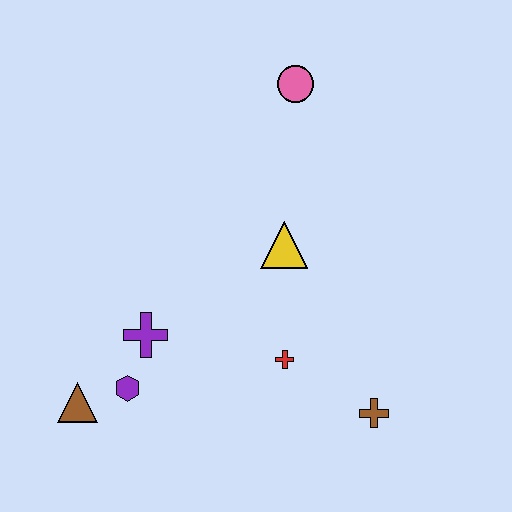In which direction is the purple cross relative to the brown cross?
The purple cross is to the left of the brown cross.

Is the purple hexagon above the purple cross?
No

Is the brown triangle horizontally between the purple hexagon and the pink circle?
No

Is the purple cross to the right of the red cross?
No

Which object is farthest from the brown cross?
The pink circle is farthest from the brown cross.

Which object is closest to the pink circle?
The yellow triangle is closest to the pink circle.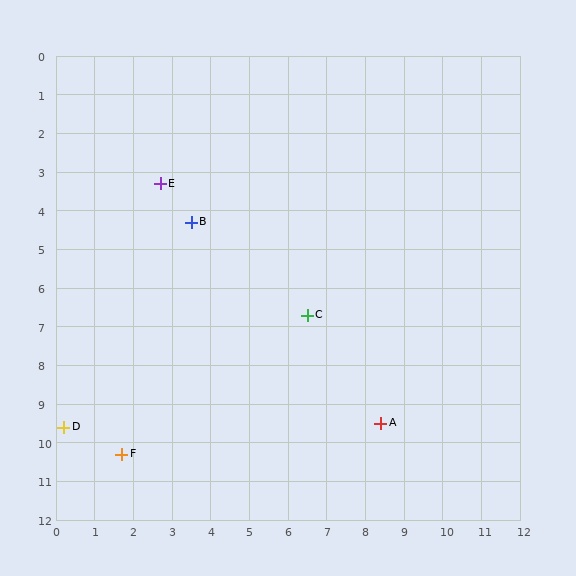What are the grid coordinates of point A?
Point A is at approximately (8.4, 9.5).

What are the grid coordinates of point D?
Point D is at approximately (0.2, 9.6).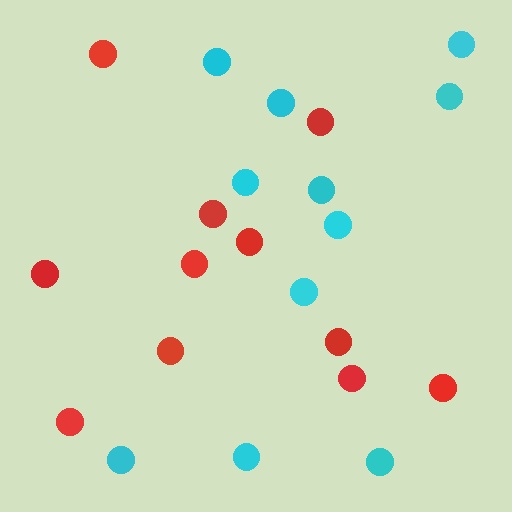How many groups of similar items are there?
There are 2 groups: one group of red circles (11) and one group of cyan circles (11).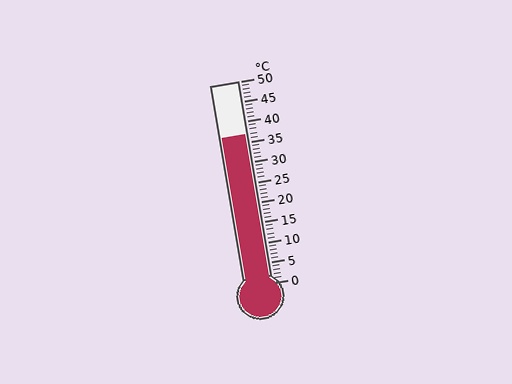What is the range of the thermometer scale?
The thermometer scale ranges from 0°C to 50°C.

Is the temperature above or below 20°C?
The temperature is above 20°C.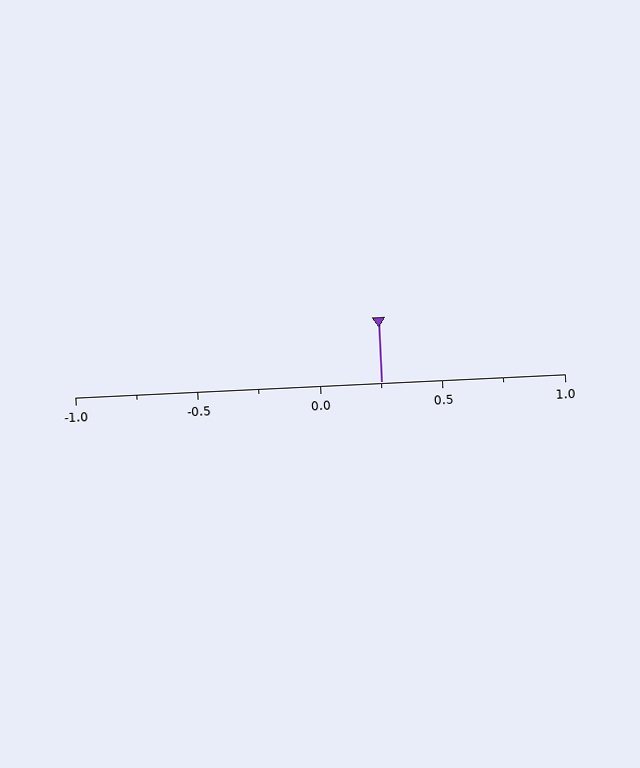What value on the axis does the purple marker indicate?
The marker indicates approximately 0.25.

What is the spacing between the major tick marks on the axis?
The major ticks are spaced 0.5 apart.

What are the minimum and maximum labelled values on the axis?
The axis runs from -1.0 to 1.0.